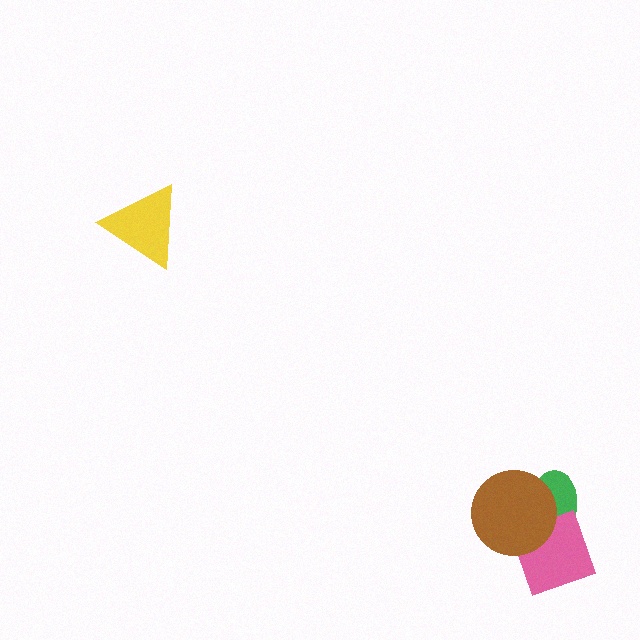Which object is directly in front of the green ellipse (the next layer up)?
The pink diamond is directly in front of the green ellipse.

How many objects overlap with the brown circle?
2 objects overlap with the brown circle.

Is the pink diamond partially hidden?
Yes, it is partially covered by another shape.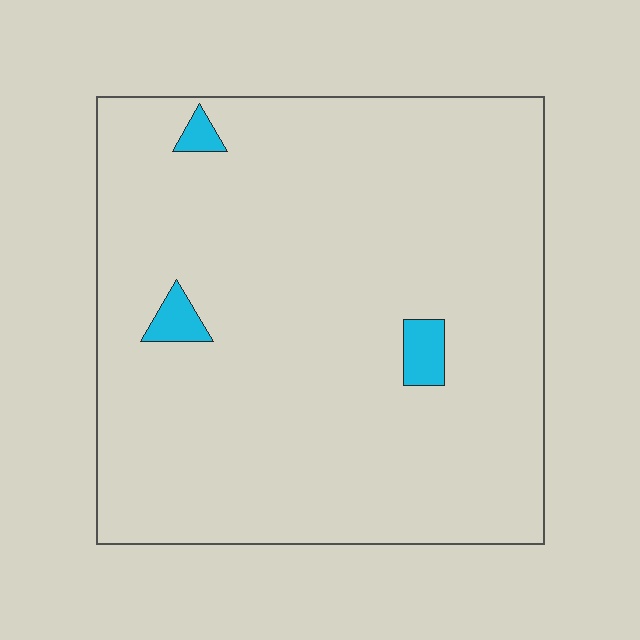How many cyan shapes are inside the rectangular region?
3.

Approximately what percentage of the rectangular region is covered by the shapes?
Approximately 5%.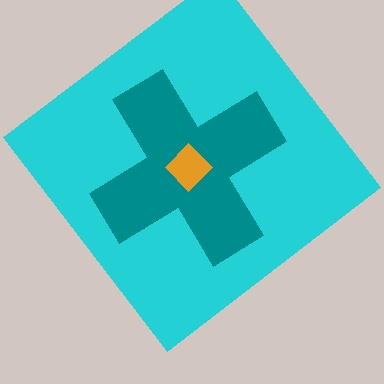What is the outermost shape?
The cyan diamond.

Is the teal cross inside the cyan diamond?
Yes.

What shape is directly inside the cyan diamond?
The teal cross.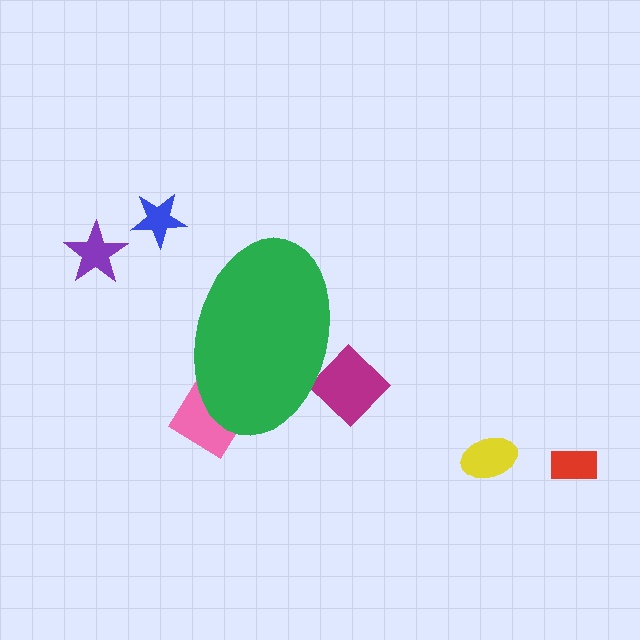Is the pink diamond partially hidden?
Yes, the pink diamond is partially hidden behind the green ellipse.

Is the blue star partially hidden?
No, the blue star is fully visible.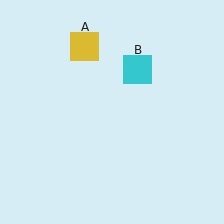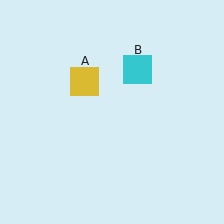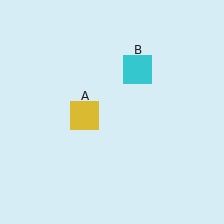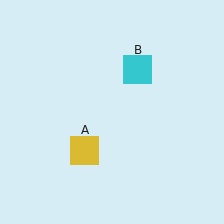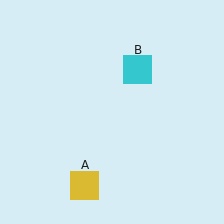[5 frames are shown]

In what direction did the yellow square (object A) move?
The yellow square (object A) moved down.